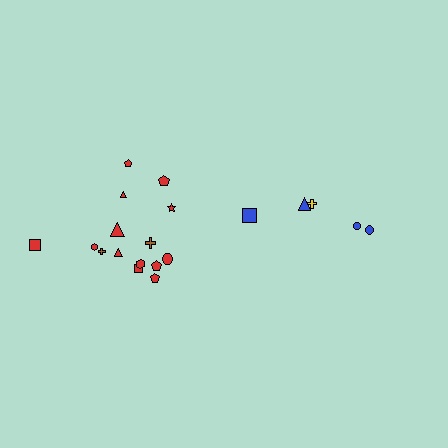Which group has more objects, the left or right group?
The left group.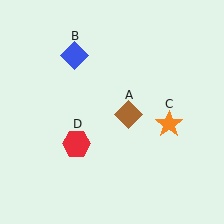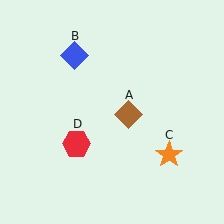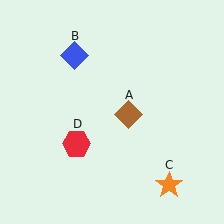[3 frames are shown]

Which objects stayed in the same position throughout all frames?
Brown diamond (object A) and blue diamond (object B) and red hexagon (object D) remained stationary.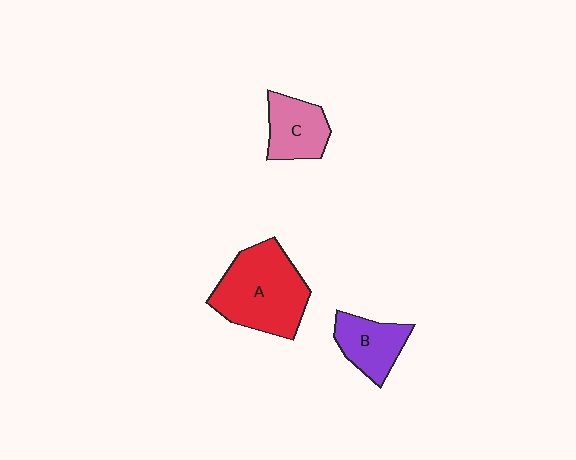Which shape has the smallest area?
Shape B (purple).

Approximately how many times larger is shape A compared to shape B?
Approximately 1.9 times.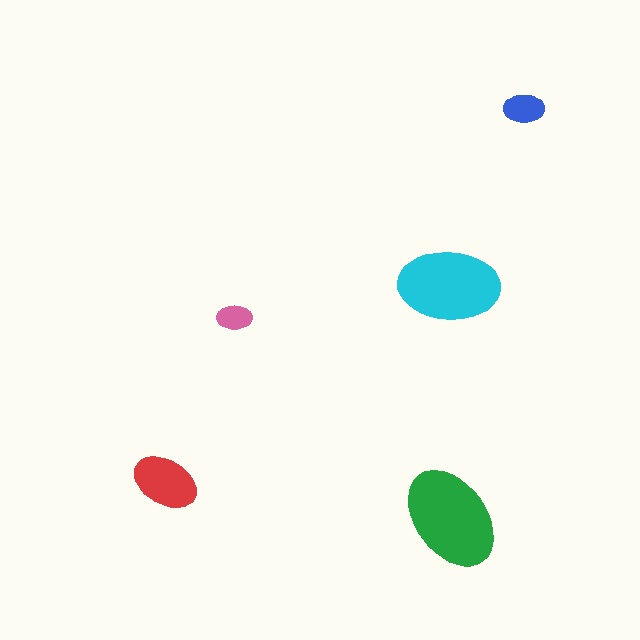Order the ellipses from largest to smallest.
the green one, the cyan one, the red one, the blue one, the pink one.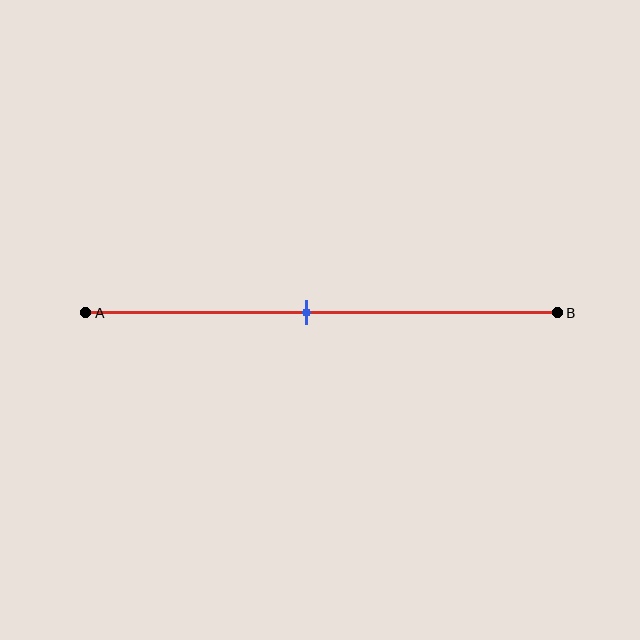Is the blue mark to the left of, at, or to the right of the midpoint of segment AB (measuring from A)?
The blue mark is to the left of the midpoint of segment AB.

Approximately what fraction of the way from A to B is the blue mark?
The blue mark is approximately 45% of the way from A to B.